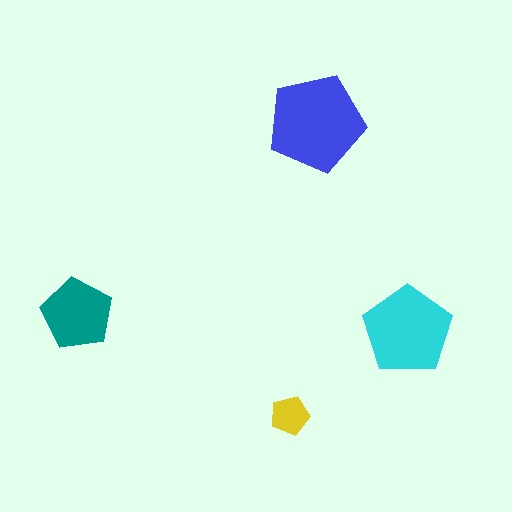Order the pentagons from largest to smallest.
the blue one, the cyan one, the teal one, the yellow one.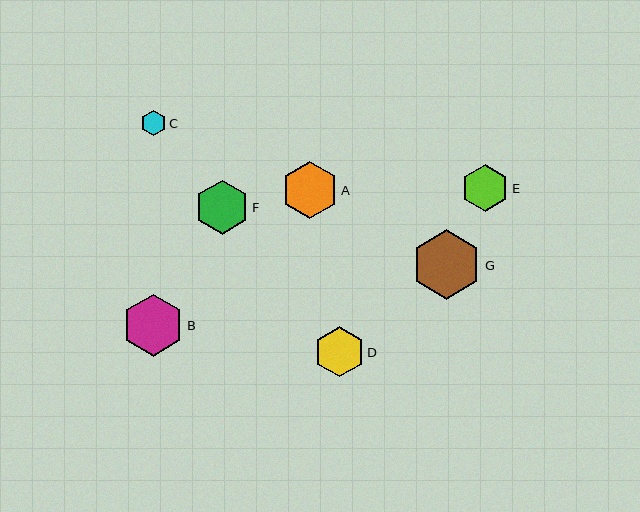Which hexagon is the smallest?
Hexagon C is the smallest with a size of approximately 26 pixels.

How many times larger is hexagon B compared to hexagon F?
Hexagon B is approximately 1.1 times the size of hexagon F.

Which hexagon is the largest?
Hexagon G is the largest with a size of approximately 70 pixels.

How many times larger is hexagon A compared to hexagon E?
Hexagon A is approximately 1.2 times the size of hexagon E.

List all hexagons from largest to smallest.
From largest to smallest: G, B, A, F, D, E, C.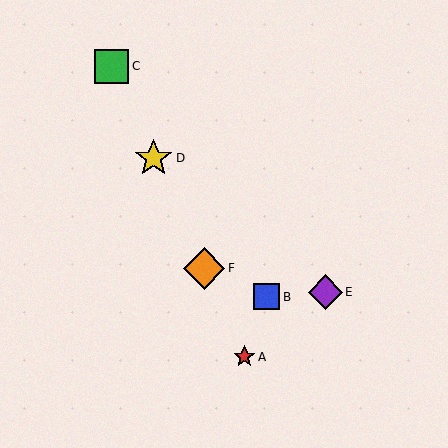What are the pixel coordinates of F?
Object F is at (204, 268).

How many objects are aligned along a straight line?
4 objects (A, C, D, F) are aligned along a straight line.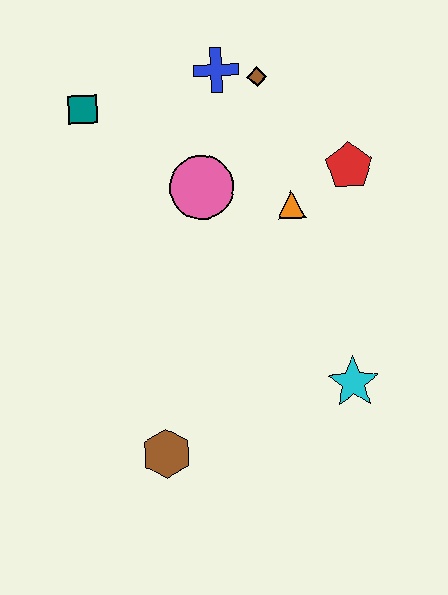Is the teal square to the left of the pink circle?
Yes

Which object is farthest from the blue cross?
The brown hexagon is farthest from the blue cross.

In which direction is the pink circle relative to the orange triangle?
The pink circle is to the left of the orange triangle.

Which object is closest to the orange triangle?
The red pentagon is closest to the orange triangle.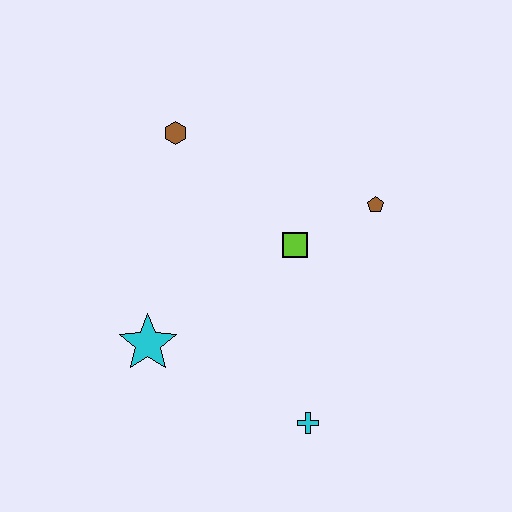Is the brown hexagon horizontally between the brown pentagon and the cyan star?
Yes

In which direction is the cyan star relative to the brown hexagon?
The cyan star is below the brown hexagon.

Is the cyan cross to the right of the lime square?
Yes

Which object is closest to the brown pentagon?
The lime square is closest to the brown pentagon.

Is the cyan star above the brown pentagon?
No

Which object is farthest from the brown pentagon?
The cyan star is farthest from the brown pentagon.